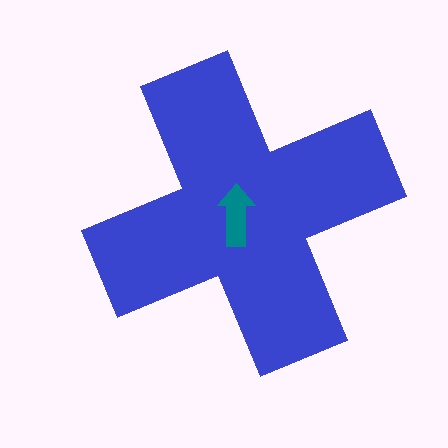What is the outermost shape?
The blue cross.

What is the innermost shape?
The teal arrow.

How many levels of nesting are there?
2.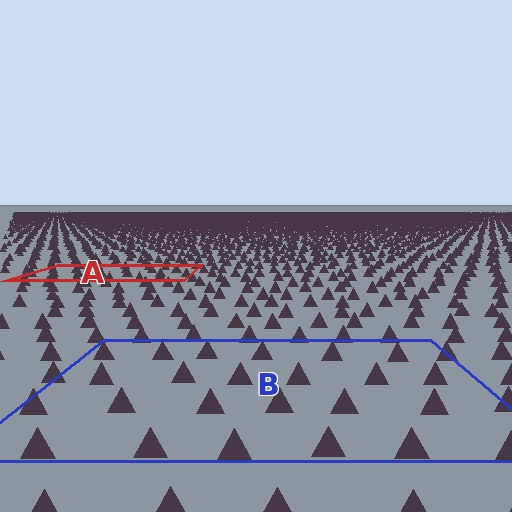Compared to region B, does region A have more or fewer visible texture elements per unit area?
Region A has more texture elements per unit area — they are packed more densely because it is farther away.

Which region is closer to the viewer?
Region B is closer. The texture elements there are larger and more spread out.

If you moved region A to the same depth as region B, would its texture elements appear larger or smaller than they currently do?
They would appear larger. At a closer depth, the same texture elements are projected at a bigger on-screen size.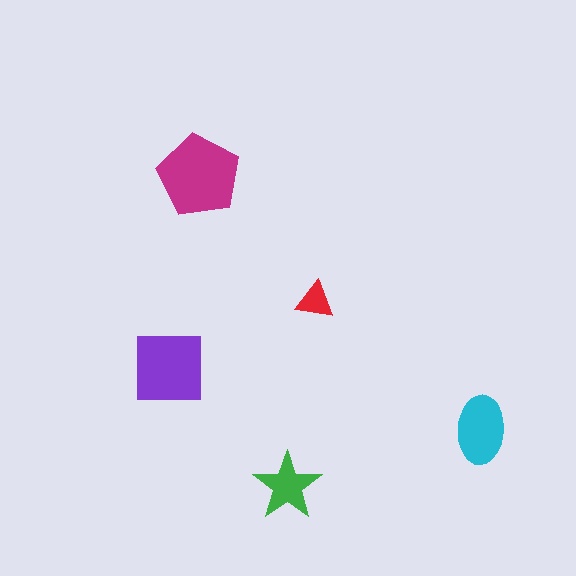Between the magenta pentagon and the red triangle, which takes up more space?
The magenta pentagon.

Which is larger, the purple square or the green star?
The purple square.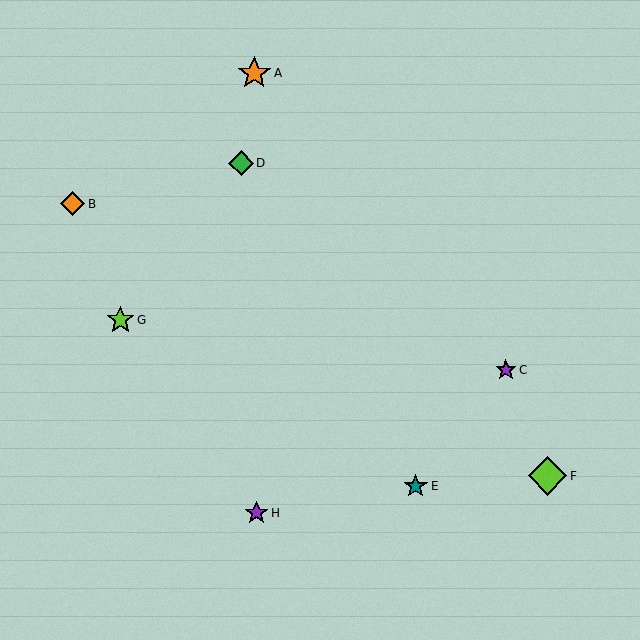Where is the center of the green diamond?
The center of the green diamond is at (241, 163).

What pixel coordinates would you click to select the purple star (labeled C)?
Click at (506, 370) to select the purple star C.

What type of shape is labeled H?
Shape H is a purple star.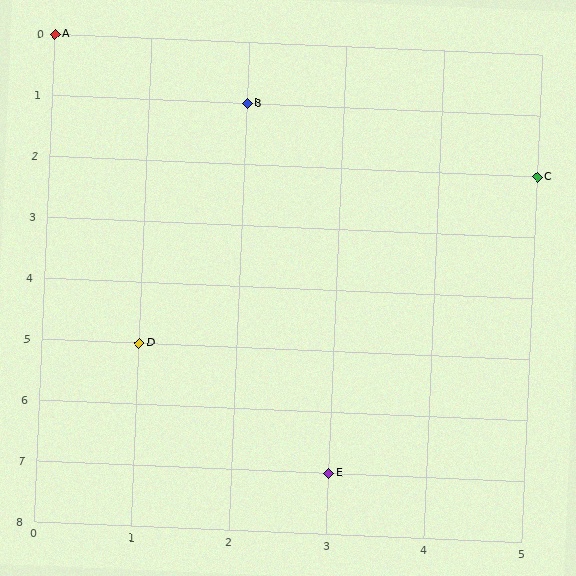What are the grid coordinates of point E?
Point E is at grid coordinates (3, 7).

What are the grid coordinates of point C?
Point C is at grid coordinates (5, 2).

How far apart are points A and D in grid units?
Points A and D are 1 column and 5 rows apart (about 5.1 grid units diagonally).